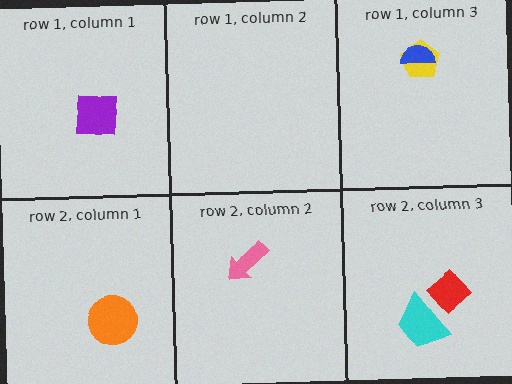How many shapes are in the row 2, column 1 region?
1.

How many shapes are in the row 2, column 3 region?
2.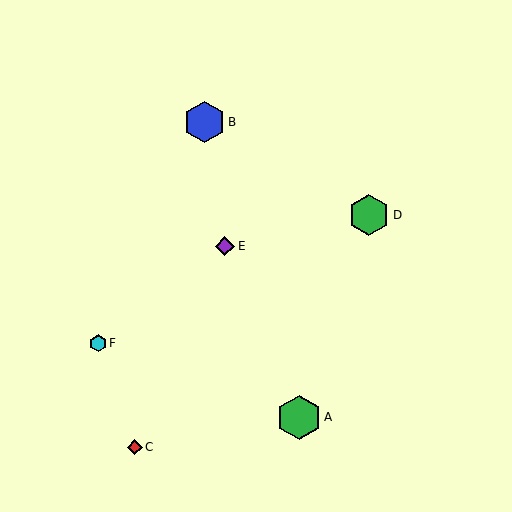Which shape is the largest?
The green hexagon (labeled A) is the largest.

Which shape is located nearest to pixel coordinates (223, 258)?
The purple diamond (labeled E) at (225, 246) is nearest to that location.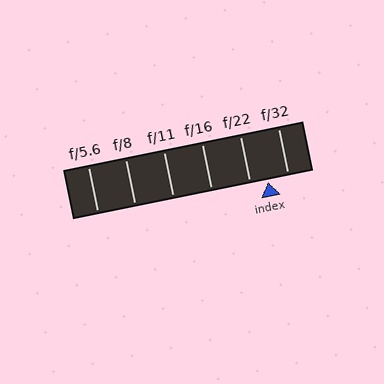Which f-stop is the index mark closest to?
The index mark is closest to f/22.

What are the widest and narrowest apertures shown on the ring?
The widest aperture shown is f/5.6 and the narrowest is f/32.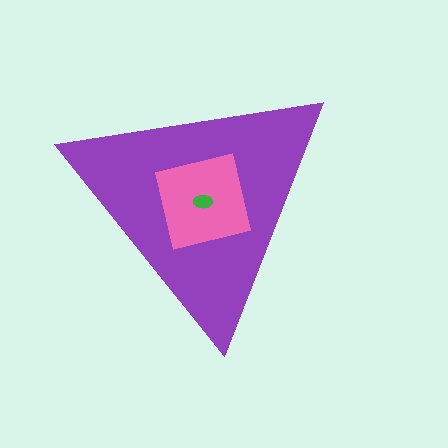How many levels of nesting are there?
3.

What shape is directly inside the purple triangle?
The pink square.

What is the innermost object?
The green ellipse.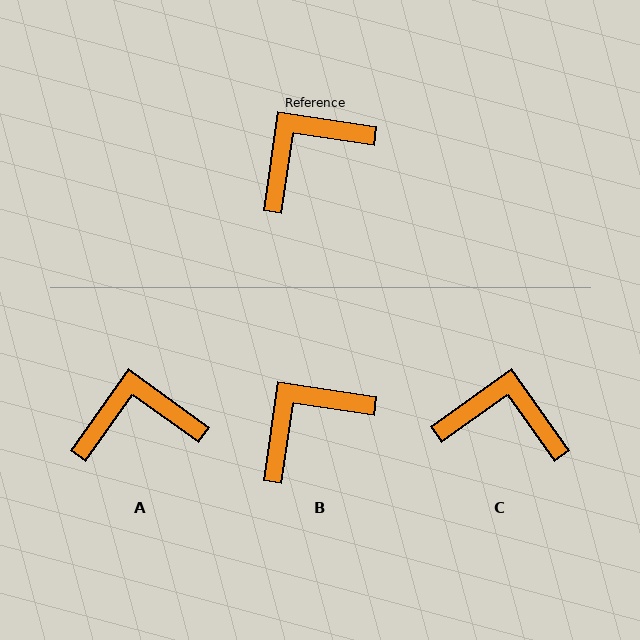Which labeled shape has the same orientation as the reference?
B.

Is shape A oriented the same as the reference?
No, it is off by about 27 degrees.